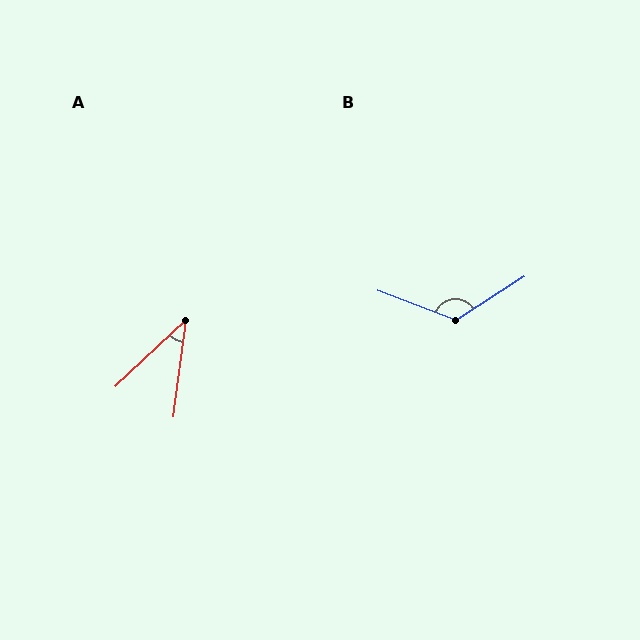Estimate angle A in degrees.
Approximately 39 degrees.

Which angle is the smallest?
A, at approximately 39 degrees.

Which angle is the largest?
B, at approximately 127 degrees.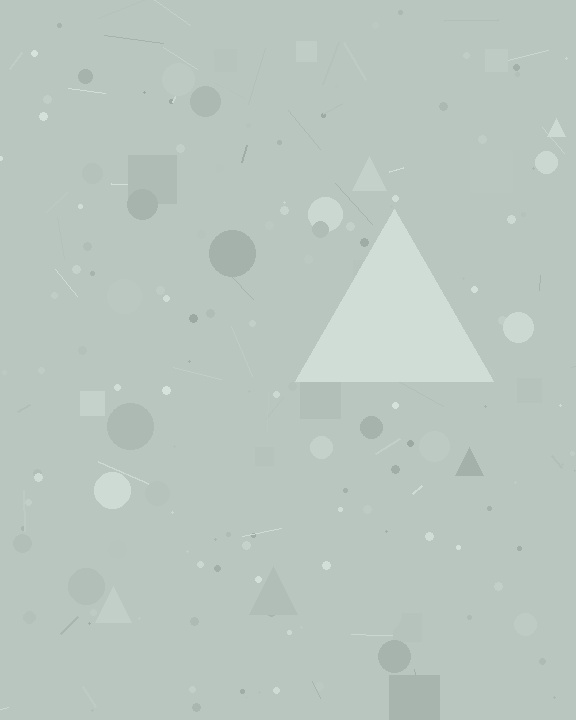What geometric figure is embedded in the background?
A triangle is embedded in the background.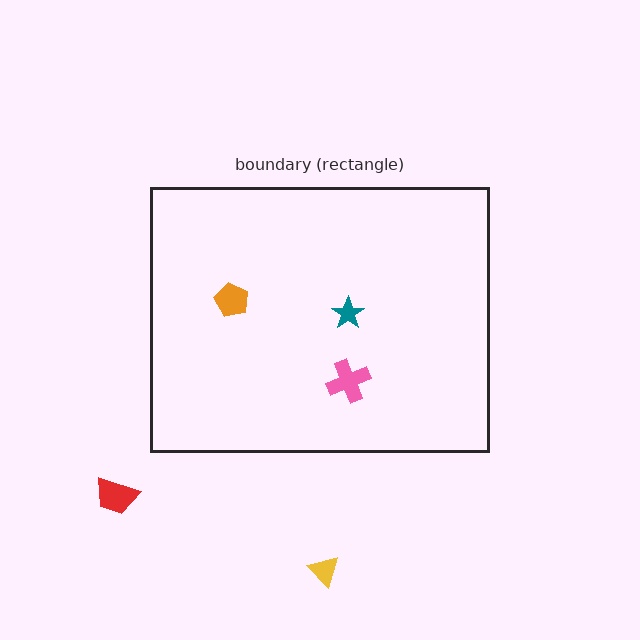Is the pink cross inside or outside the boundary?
Inside.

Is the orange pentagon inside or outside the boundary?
Inside.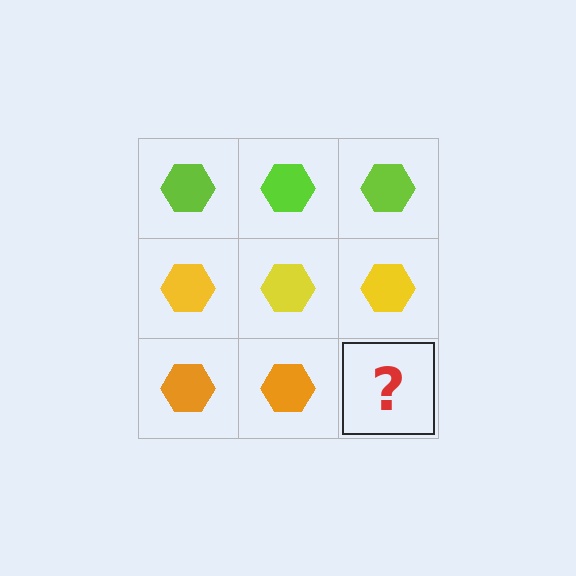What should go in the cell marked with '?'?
The missing cell should contain an orange hexagon.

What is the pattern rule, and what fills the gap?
The rule is that each row has a consistent color. The gap should be filled with an orange hexagon.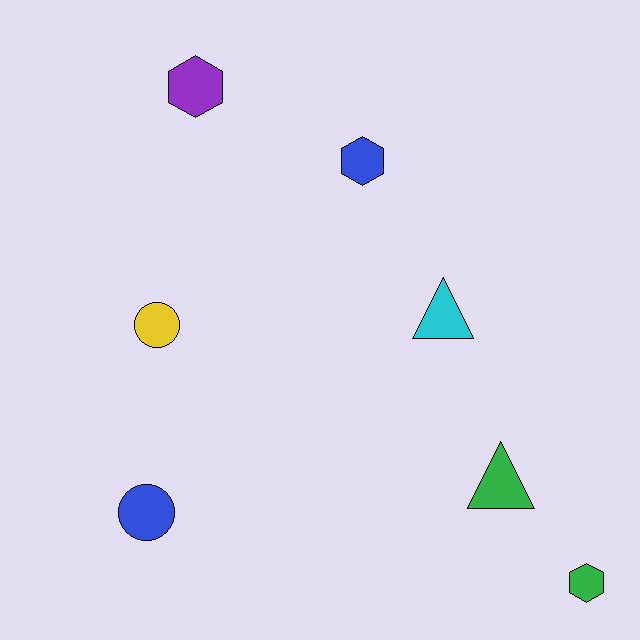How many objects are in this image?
There are 7 objects.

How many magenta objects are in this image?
There are no magenta objects.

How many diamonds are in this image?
There are no diamonds.